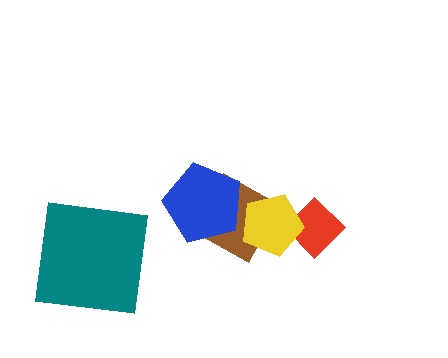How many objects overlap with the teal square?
0 objects overlap with the teal square.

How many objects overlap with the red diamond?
1 object overlaps with the red diamond.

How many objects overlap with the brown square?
2 objects overlap with the brown square.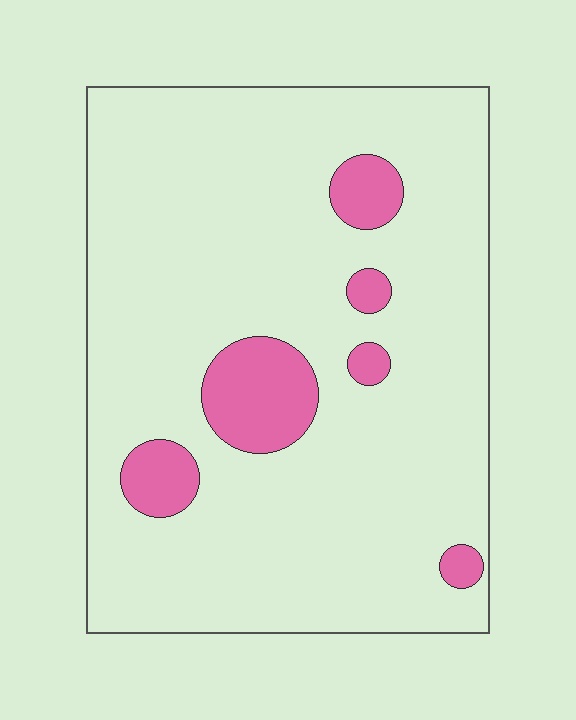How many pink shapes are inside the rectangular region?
6.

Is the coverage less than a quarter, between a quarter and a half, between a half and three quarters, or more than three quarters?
Less than a quarter.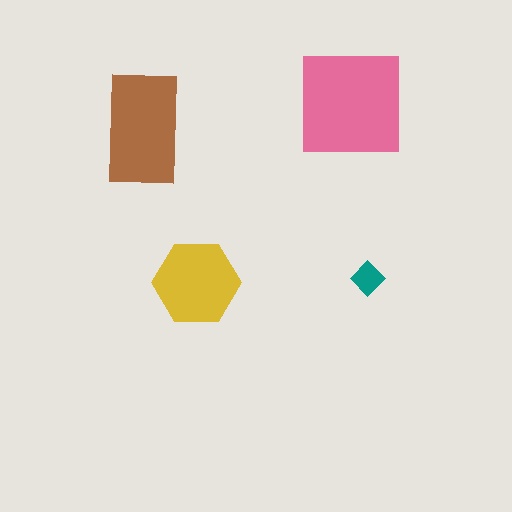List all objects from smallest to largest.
The teal diamond, the yellow hexagon, the brown rectangle, the pink square.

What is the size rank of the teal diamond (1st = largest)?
4th.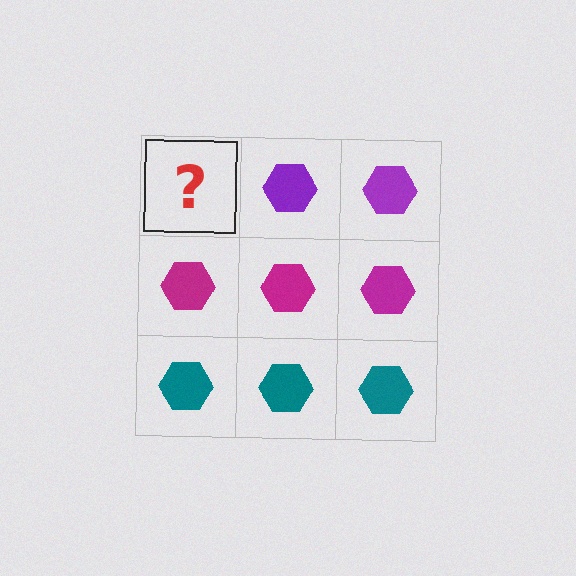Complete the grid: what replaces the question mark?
The question mark should be replaced with a purple hexagon.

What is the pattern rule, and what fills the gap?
The rule is that each row has a consistent color. The gap should be filled with a purple hexagon.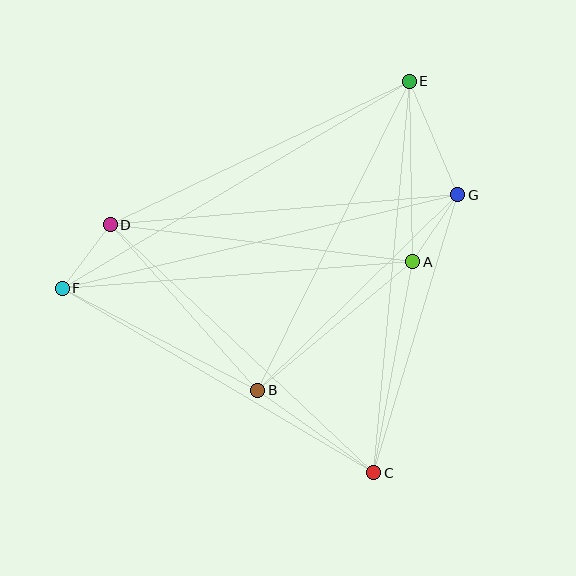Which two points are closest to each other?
Points D and F are closest to each other.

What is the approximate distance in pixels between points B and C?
The distance between B and C is approximately 142 pixels.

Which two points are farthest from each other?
Points F and G are farthest from each other.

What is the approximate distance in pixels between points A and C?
The distance between A and C is approximately 214 pixels.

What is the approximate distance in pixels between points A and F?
The distance between A and F is approximately 352 pixels.